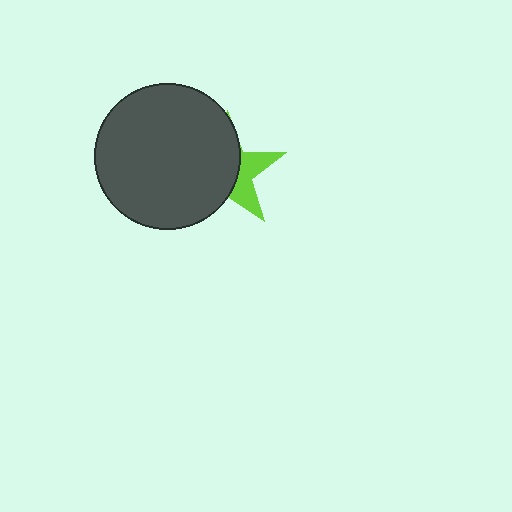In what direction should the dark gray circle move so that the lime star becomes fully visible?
The dark gray circle should move left. That is the shortest direction to clear the overlap and leave the lime star fully visible.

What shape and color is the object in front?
The object in front is a dark gray circle.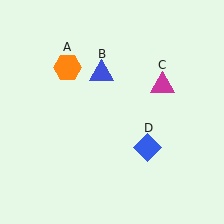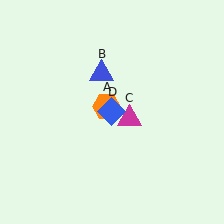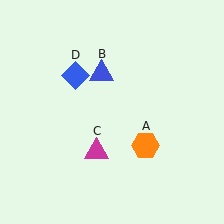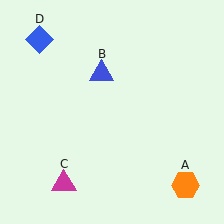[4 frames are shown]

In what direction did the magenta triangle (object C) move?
The magenta triangle (object C) moved down and to the left.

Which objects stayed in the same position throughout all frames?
Blue triangle (object B) remained stationary.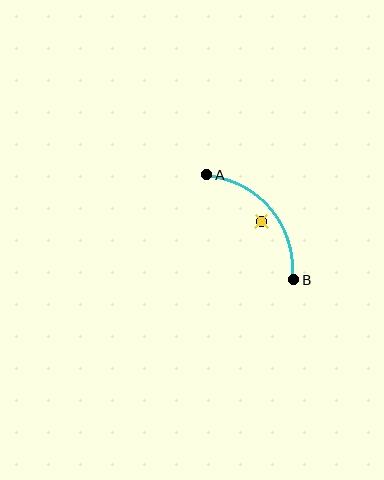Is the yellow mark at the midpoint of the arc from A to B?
No — the yellow mark does not lie on the arc at all. It sits slightly inside the curve.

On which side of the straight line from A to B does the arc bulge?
The arc bulges above and to the right of the straight line connecting A and B.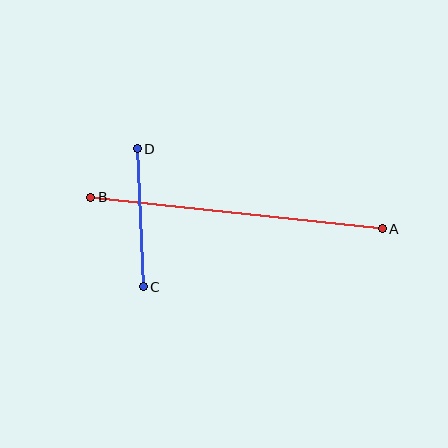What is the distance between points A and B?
The distance is approximately 293 pixels.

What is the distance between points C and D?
The distance is approximately 138 pixels.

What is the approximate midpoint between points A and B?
The midpoint is at approximately (237, 213) pixels.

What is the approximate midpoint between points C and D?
The midpoint is at approximately (140, 218) pixels.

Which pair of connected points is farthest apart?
Points A and B are farthest apart.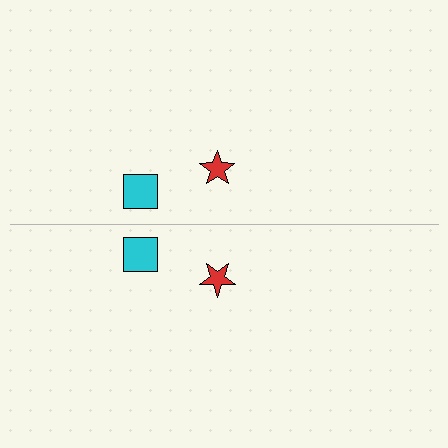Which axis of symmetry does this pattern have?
The pattern has a horizontal axis of symmetry running through the center of the image.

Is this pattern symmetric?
Yes, this pattern has bilateral (reflection) symmetry.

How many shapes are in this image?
There are 4 shapes in this image.